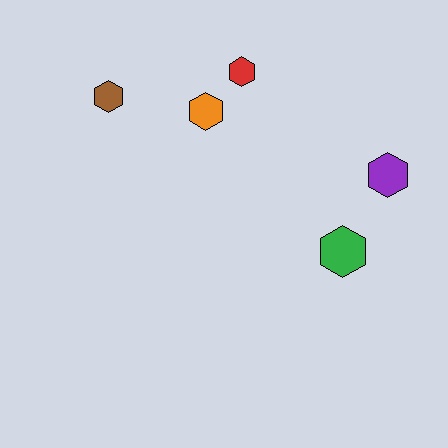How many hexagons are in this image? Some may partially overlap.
There are 5 hexagons.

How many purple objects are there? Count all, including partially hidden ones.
There is 1 purple object.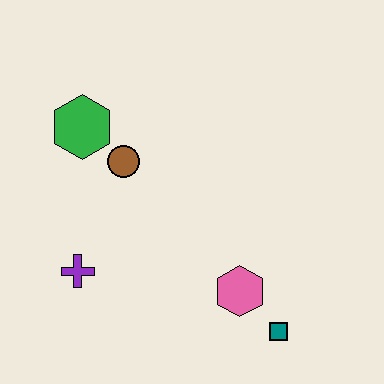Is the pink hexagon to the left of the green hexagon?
No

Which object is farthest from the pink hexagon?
The green hexagon is farthest from the pink hexagon.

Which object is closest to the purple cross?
The brown circle is closest to the purple cross.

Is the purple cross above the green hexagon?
No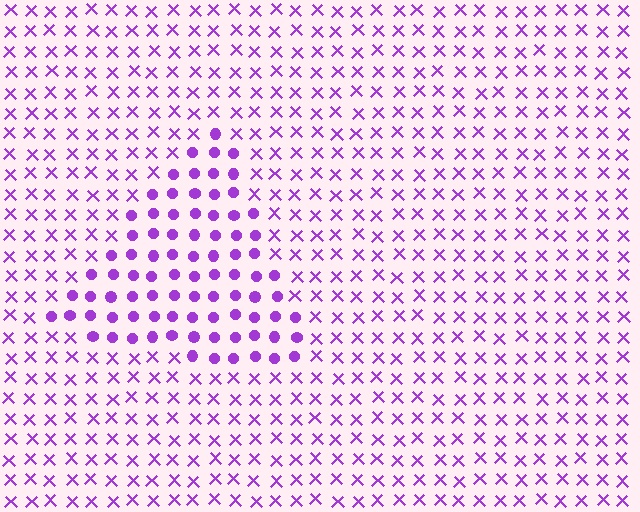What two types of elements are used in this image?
The image uses circles inside the triangle region and X marks outside it.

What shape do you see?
I see a triangle.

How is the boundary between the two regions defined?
The boundary is defined by a change in element shape: circles inside vs. X marks outside. All elements share the same color and spacing.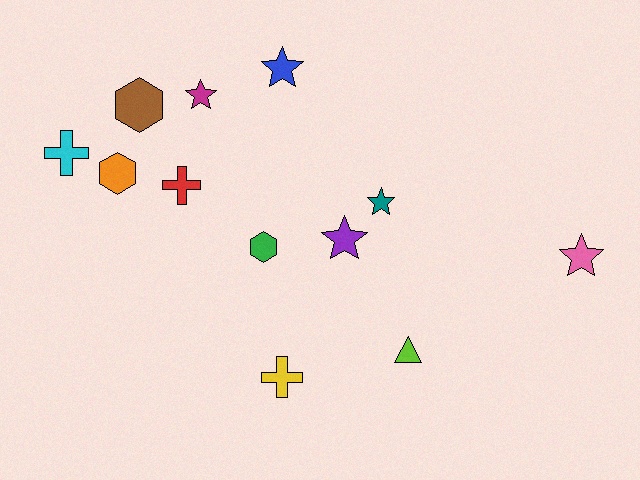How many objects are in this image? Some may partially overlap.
There are 12 objects.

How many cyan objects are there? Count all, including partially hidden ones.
There is 1 cyan object.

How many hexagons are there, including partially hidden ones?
There are 3 hexagons.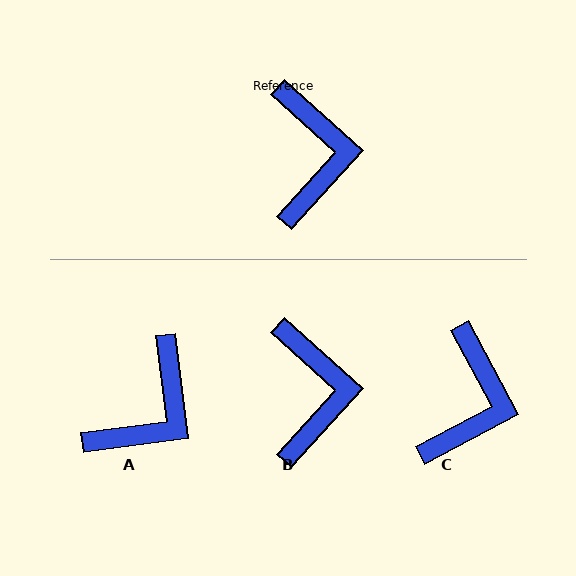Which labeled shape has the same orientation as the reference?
B.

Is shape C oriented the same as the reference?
No, it is off by about 20 degrees.